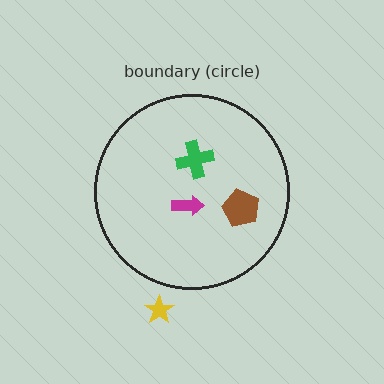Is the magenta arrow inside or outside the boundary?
Inside.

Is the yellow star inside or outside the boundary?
Outside.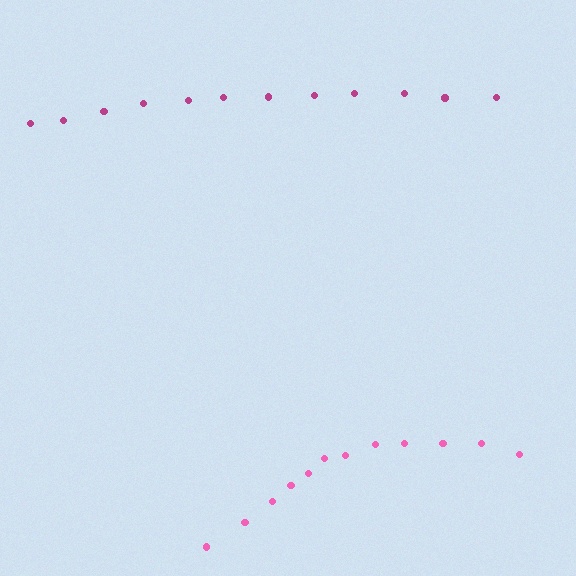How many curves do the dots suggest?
There are 2 distinct paths.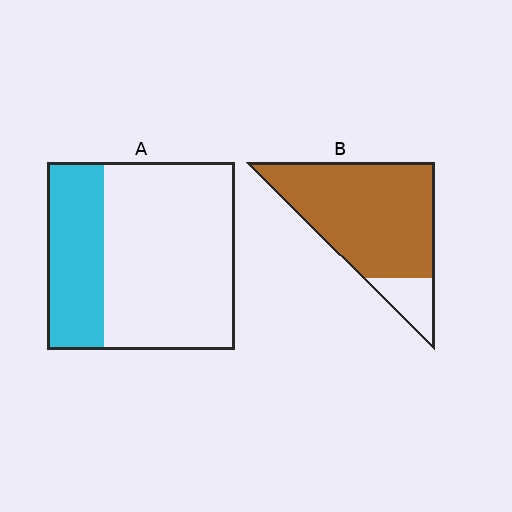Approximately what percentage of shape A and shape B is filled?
A is approximately 30% and B is approximately 85%.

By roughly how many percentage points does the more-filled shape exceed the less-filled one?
By roughly 55 percentage points (B over A).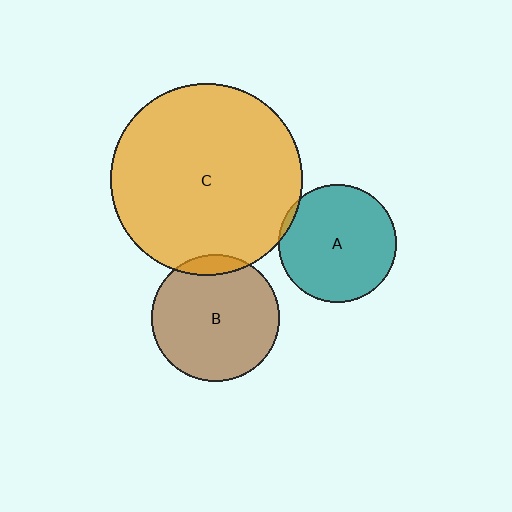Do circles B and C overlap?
Yes.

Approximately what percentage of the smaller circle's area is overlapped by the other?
Approximately 10%.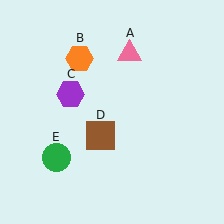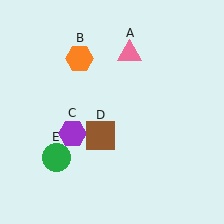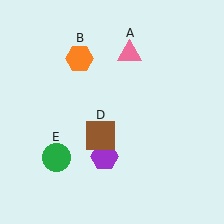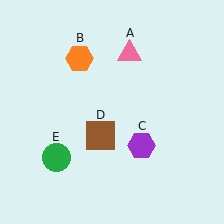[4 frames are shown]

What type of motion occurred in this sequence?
The purple hexagon (object C) rotated counterclockwise around the center of the scene.